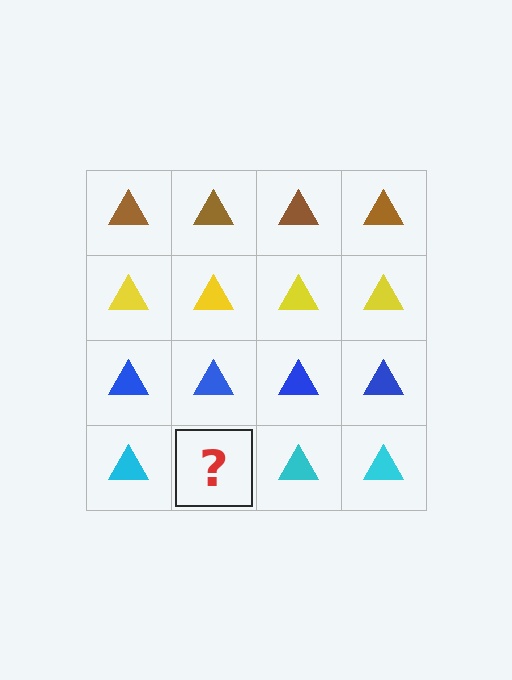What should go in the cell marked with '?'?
The missing cell should contain a cyan triangle.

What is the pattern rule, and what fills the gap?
The rule is that each row has a consistent color. The gap should be filled with a cyan triangle.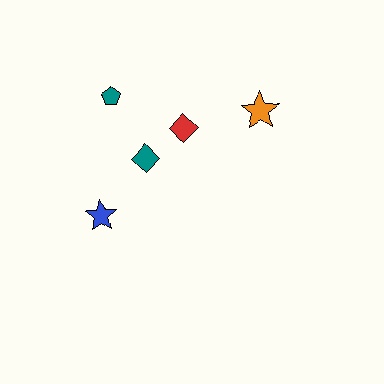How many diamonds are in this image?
There are 2 diamonds.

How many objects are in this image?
There are 5 objects.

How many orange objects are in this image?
There is 1 orange object.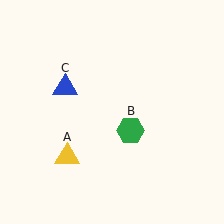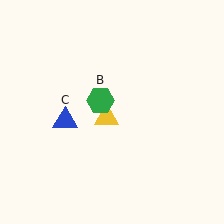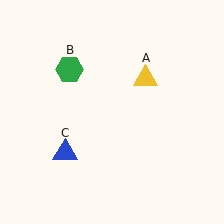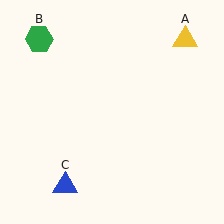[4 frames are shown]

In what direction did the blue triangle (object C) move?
The blue triangle (object C) moved down.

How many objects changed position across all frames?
3 objects changed position: yellow triangle (object A), green hexagon (object B), blue triangle (object C).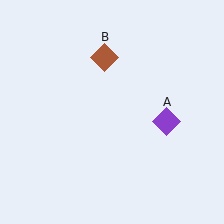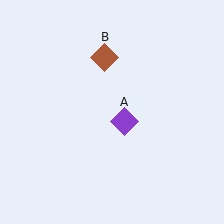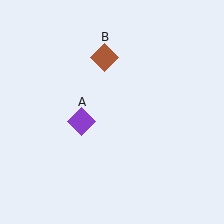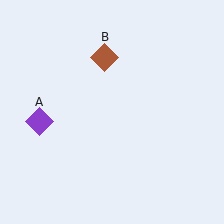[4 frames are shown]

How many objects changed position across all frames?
1 object changed position: purple diamond (object A).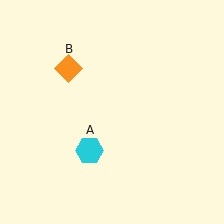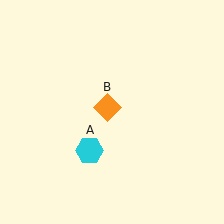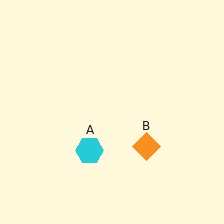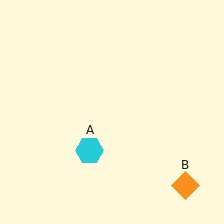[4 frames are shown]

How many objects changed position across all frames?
1 object changed position: orange diamond (object B).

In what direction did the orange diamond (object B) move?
The orange diamond (object B) moved down and to the right.